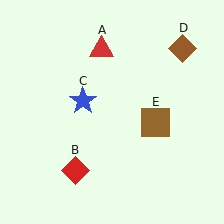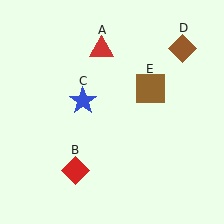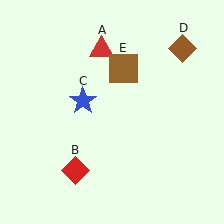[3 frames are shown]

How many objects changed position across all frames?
1 object changed position: brown square (object E).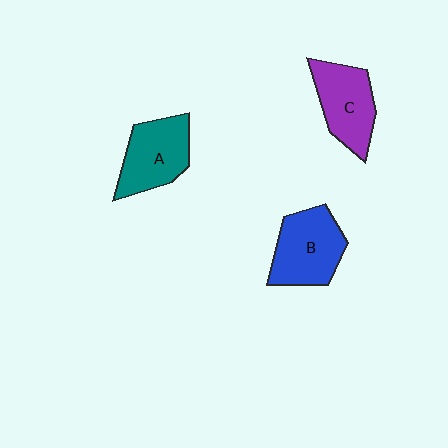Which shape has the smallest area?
Shape C (purple).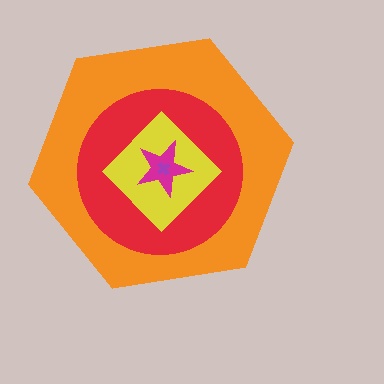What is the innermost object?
The purple cross.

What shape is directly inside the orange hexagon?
The red circle.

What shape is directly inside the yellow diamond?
The magenta star.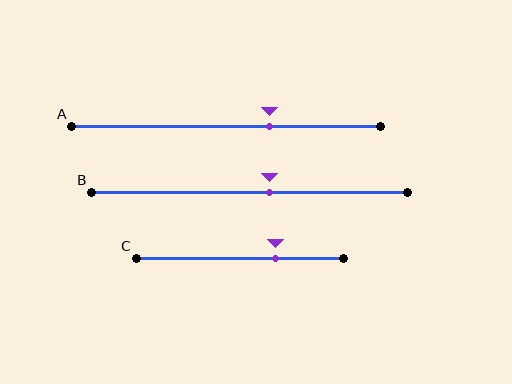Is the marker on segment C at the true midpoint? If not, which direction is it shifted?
No, the marker on segment C is shifted to the right by about 17% of the segment length.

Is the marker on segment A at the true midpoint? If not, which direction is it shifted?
No, the marker on segment A is shifted to the right by about 14% of the segment length.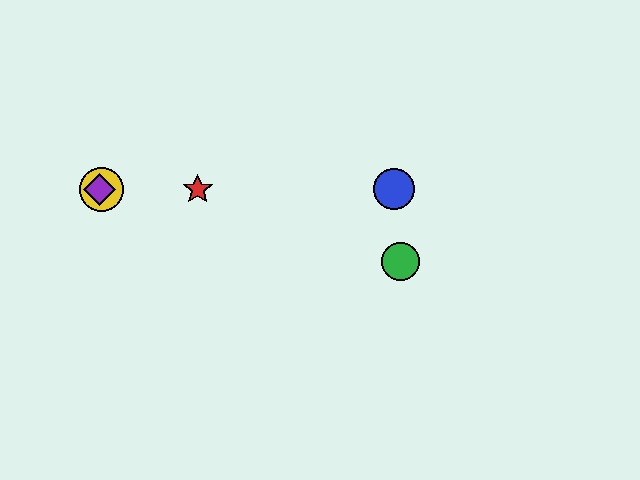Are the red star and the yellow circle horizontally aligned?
Yes, both are at y≈189.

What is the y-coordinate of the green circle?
The green circle is at y≈262.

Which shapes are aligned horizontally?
The red star, the blue circle, the yellow circle, the purple diamond are aligned horizontally.